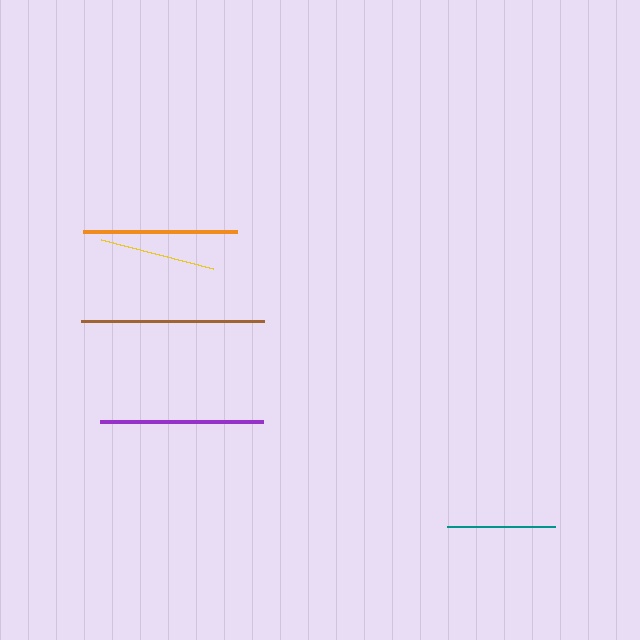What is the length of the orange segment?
The orange segment is approximately 153 pixels long.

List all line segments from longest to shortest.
From longest to shortest: brown, purple, orange, yellow, teal.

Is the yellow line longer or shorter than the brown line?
The brown line is longer than the yellow line.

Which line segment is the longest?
The brown line is the longest at approximately 183 pixels.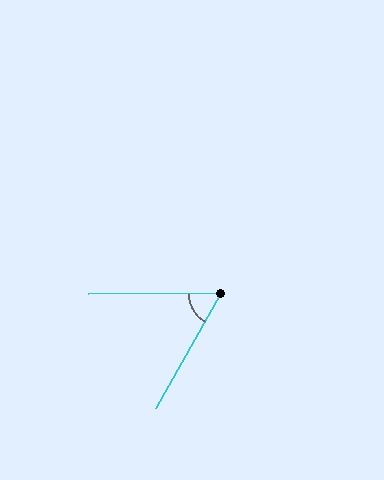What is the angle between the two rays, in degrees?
Approximately 60 degrees.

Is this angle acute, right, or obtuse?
It is acute.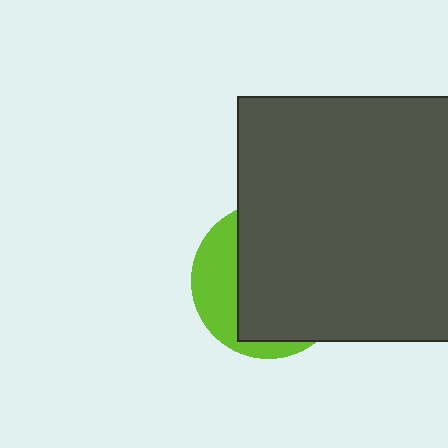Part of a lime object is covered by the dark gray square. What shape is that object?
It is a circle.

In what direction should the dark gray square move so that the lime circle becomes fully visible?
The dark gray square should move right. That is the shortest direction to clear the overlap and leave the lime circle fully visible.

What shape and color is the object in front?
The object in front is a dark gray square.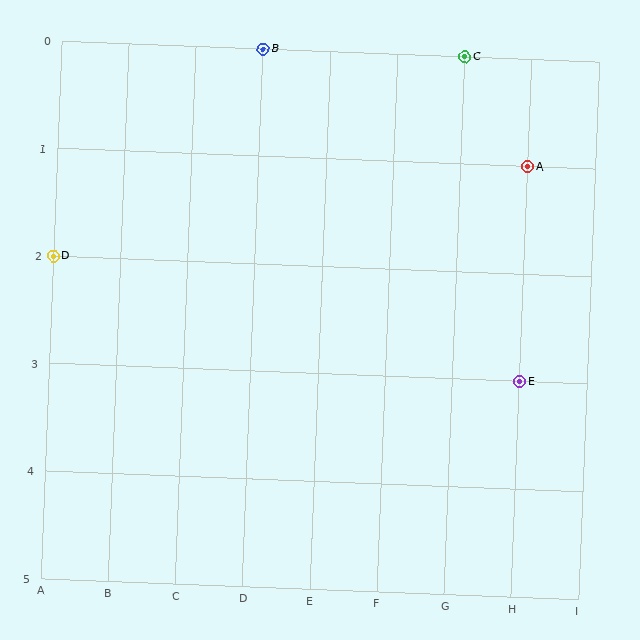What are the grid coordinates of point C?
Point C is at grid coordinates (G, 0).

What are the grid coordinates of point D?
Point D is at grid coordinates (A, 2).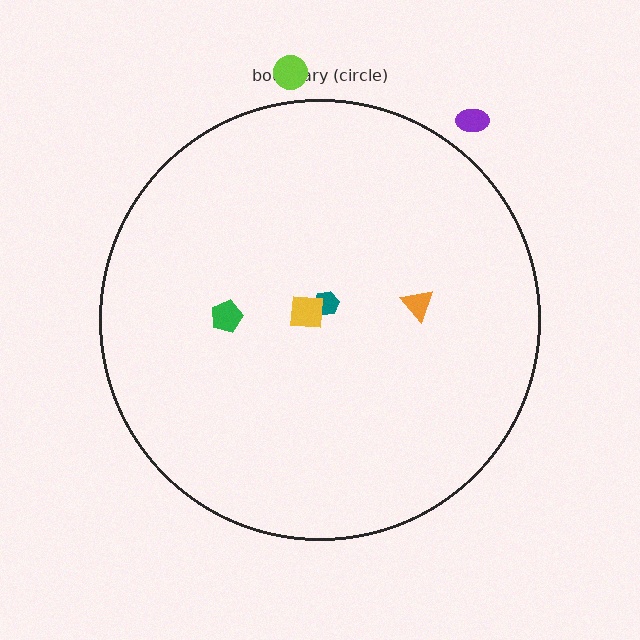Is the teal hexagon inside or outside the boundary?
Inside.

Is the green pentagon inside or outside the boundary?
Inside.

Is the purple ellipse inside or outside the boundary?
Outside.